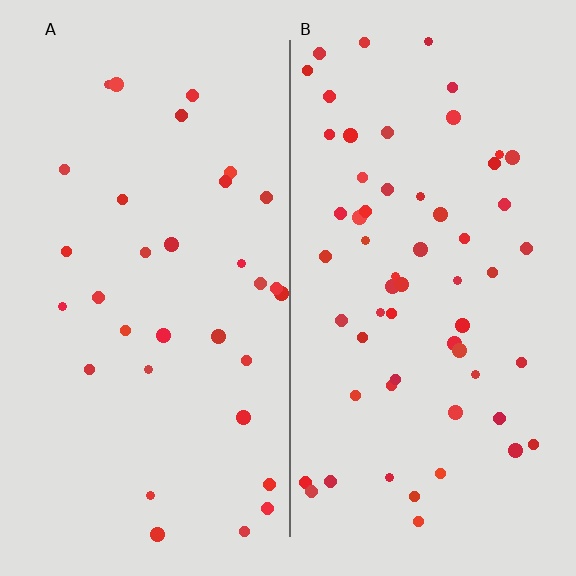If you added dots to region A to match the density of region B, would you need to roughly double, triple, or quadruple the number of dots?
Approximately double.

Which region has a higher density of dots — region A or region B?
B (the right).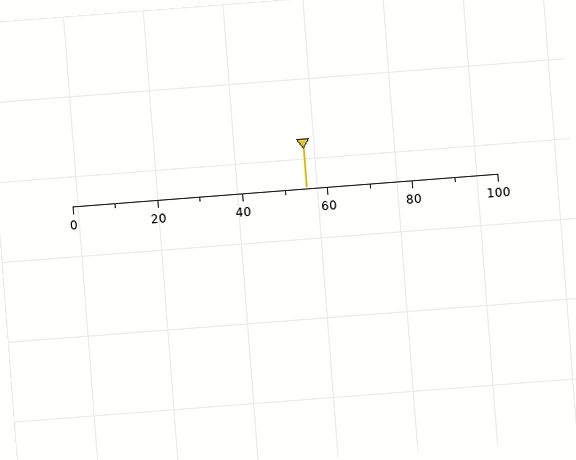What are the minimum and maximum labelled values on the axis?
The axis runs from 0 to 100.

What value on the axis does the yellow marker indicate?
The marker indicates approximately 55.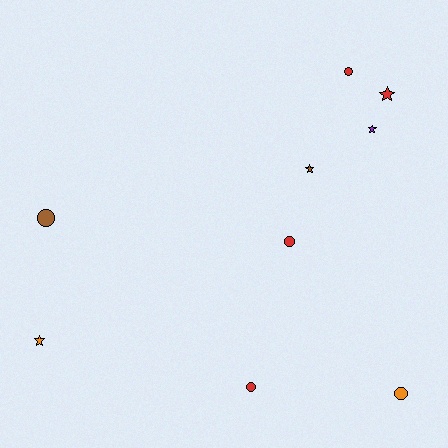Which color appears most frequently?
Red, with 4 objects.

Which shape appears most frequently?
Circle, with 5 objects.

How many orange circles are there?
There is 1 orange circle.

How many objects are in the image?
There are 9 objects.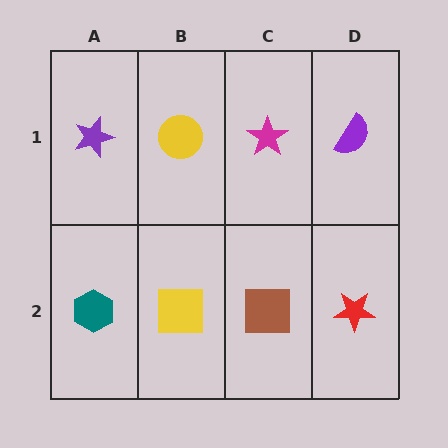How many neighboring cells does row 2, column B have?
3.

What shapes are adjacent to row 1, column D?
A red star (row 2, column D), a magenta star (row 1, column C).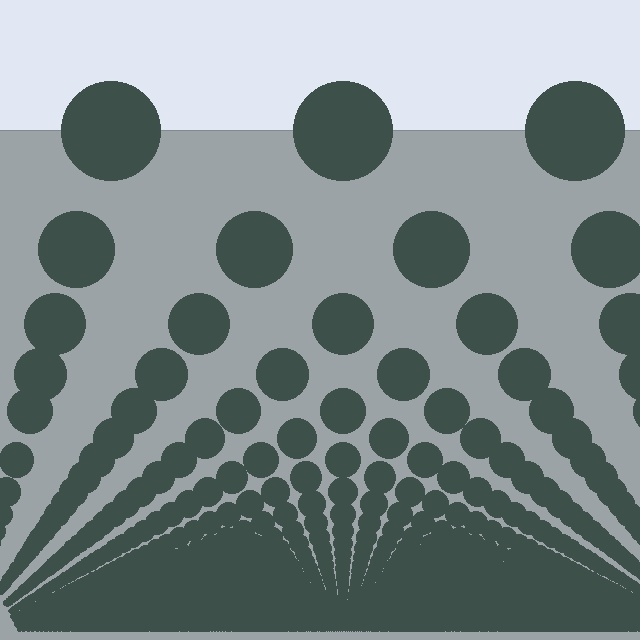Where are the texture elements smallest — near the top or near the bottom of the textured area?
Near the bottom.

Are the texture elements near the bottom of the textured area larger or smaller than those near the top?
Smaller. The gradient is inverted — elements near the bottom are smaller and denser.